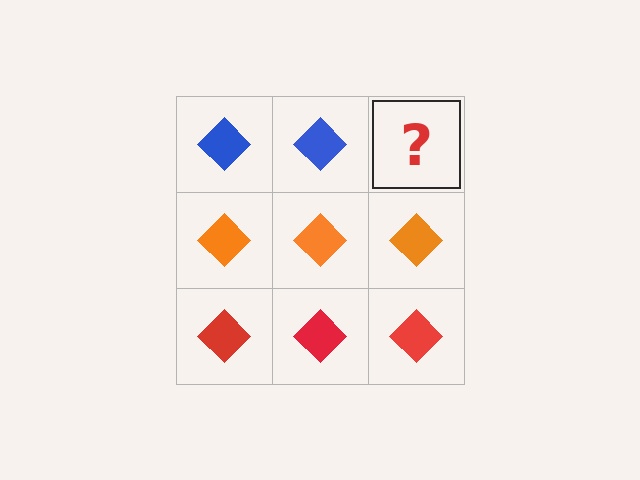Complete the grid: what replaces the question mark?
The question mark should be replaced with a blue diamond.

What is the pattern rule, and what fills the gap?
The rule is that each row has a consistent color. The gap should be filled with a blue diamond.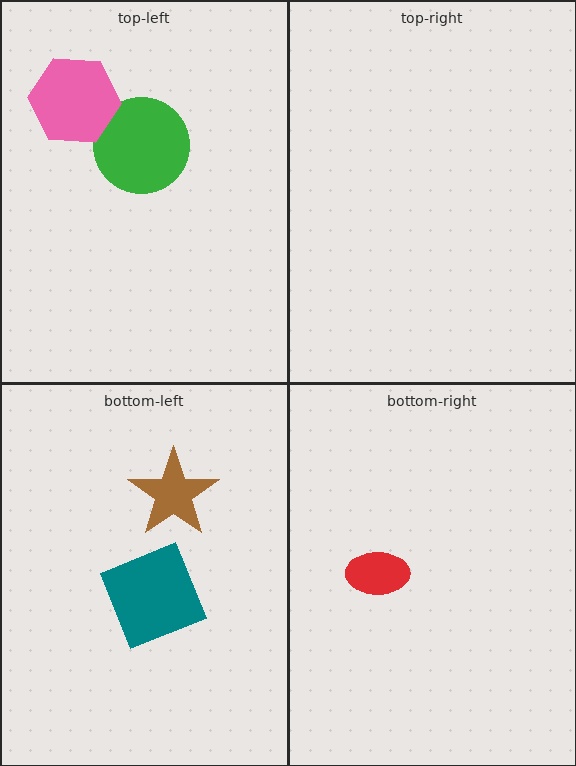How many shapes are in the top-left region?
2.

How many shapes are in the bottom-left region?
2.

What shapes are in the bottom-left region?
The brown star, the teal square.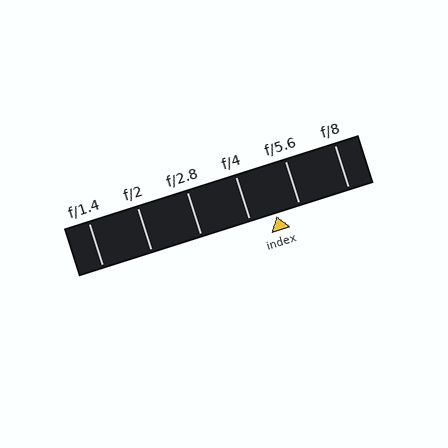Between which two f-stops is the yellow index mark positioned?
The index mark is between f/4 and f/5.6.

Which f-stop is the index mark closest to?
The index mark is closest to f/5.6.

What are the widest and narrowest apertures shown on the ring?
The widest aperture shown is f/1.4 and the narrowest is f/8.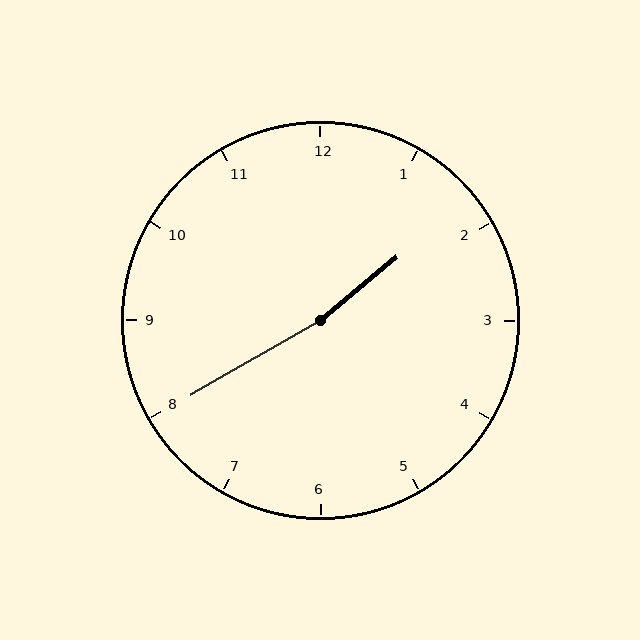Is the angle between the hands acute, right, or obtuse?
It is obtuse.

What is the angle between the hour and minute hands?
Approximately 170 degrees.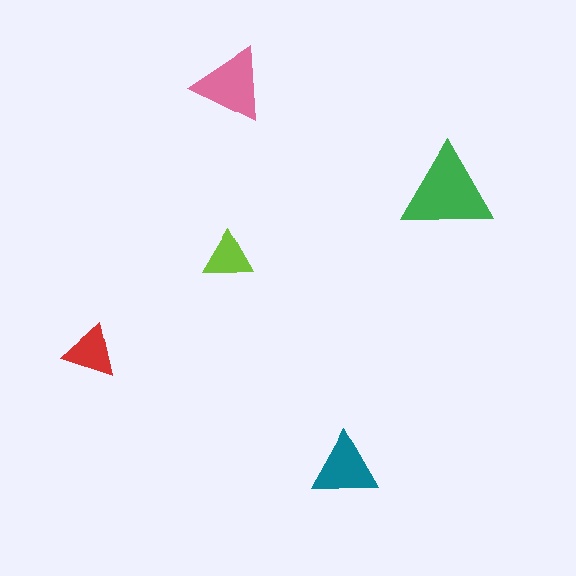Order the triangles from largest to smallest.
the green one, the pink one, the teal one, the red one, the lime one.